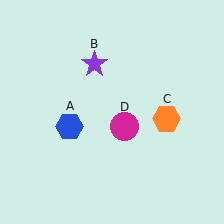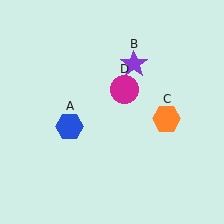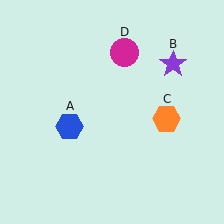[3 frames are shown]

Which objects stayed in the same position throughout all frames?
Blue hexagon (object A) and orange hexagon (object C) remained stationary.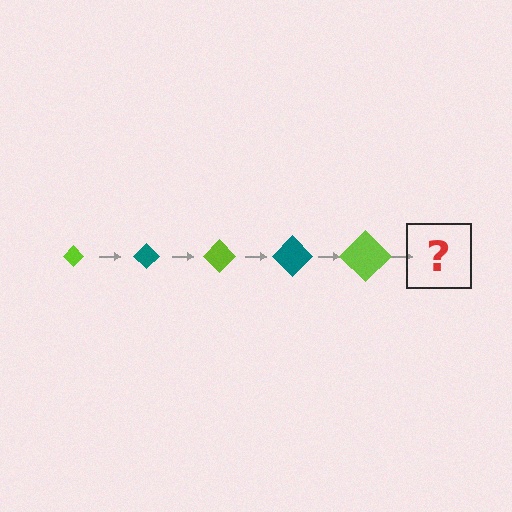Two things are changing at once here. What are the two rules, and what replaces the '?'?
The two rules are that the diamond grows larger each step and the color cycles through lime and teal. The '?' should be a teal diamond, larger than the previous one.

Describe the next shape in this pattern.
It should be a teal diamond, larger than the previous one.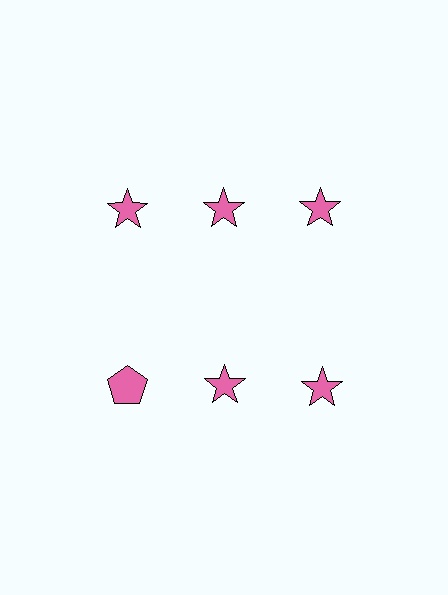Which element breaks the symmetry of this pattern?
The pink pentagon in the second row, leftmost column breaks the symmetry. All other shapes are pink stars.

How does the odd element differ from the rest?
It has a different shape: pentagon instead of star.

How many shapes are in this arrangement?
There are 6 shapes arranged in a grid pattern.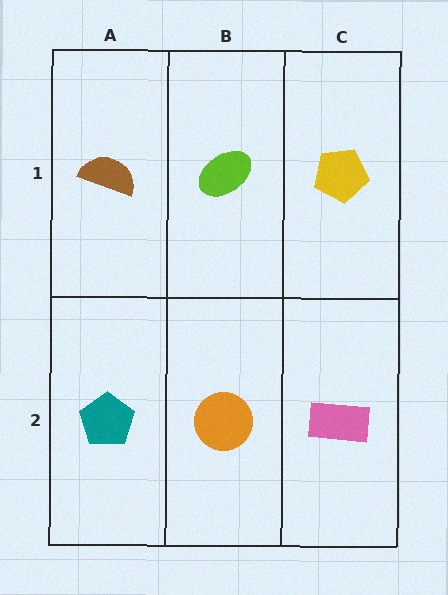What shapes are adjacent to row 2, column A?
A brown semicircle (row 1, column A), an orange circle (row 2, column B).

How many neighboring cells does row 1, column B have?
3.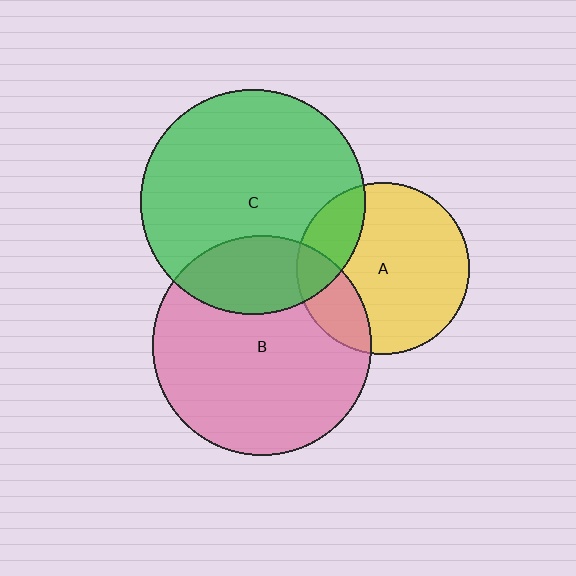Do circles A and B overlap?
Yes.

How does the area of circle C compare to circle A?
Approximately 1.7 times.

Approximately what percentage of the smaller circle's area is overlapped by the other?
Approximately 20%.